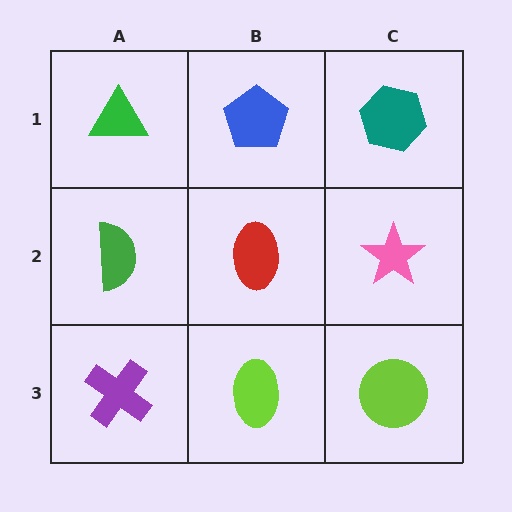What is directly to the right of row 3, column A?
A lime ellipse.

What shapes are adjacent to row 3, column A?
A green semicircle (row 2, column A), a lime ellipse (row 3, column B).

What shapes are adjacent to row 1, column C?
A pink star (row 2, column C), a blue pentagon (row 1, column B).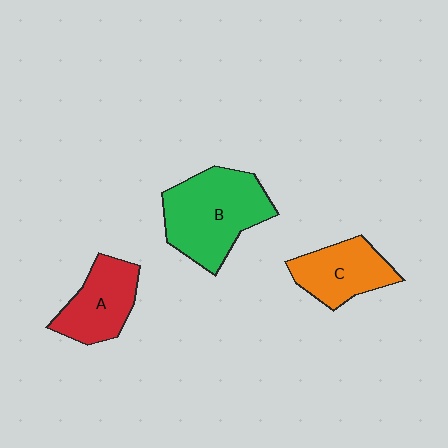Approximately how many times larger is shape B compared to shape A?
Approximately 1.6 times.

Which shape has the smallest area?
Shape C (orange).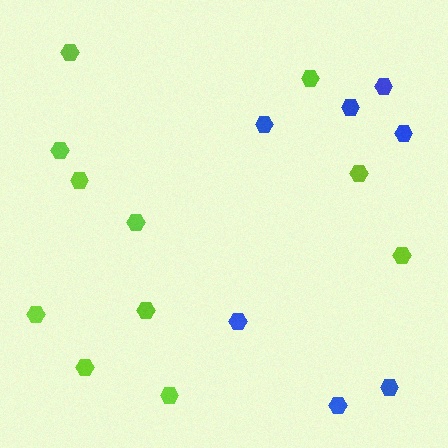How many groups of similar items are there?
There are 2 groups: one group of blue hexagons (7) and one group of lime hexagons (11).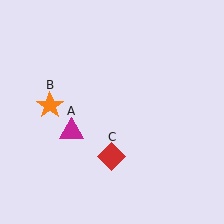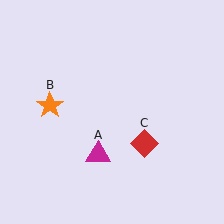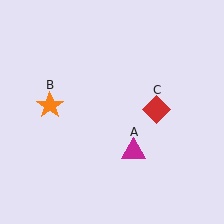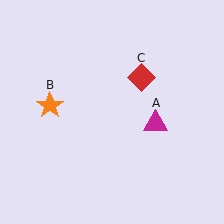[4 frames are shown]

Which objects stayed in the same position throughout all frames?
Orange star (object B) remained stationary.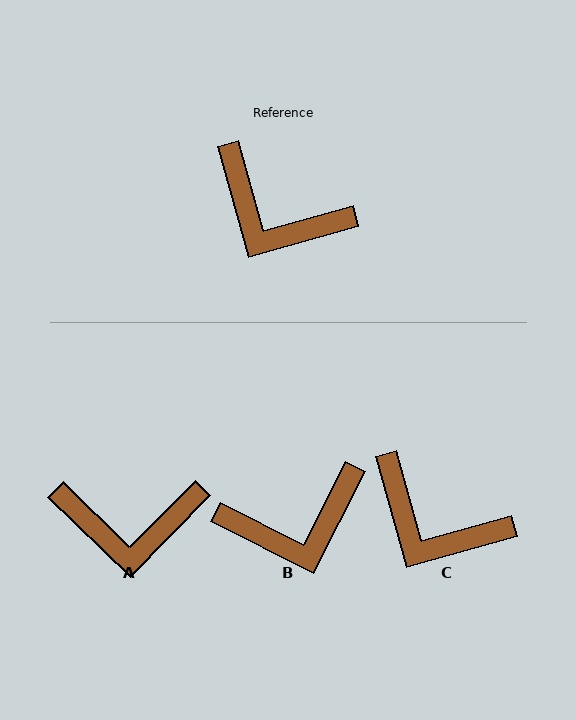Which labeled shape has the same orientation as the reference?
C.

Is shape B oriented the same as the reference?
No, it is off by about 47 degrees.